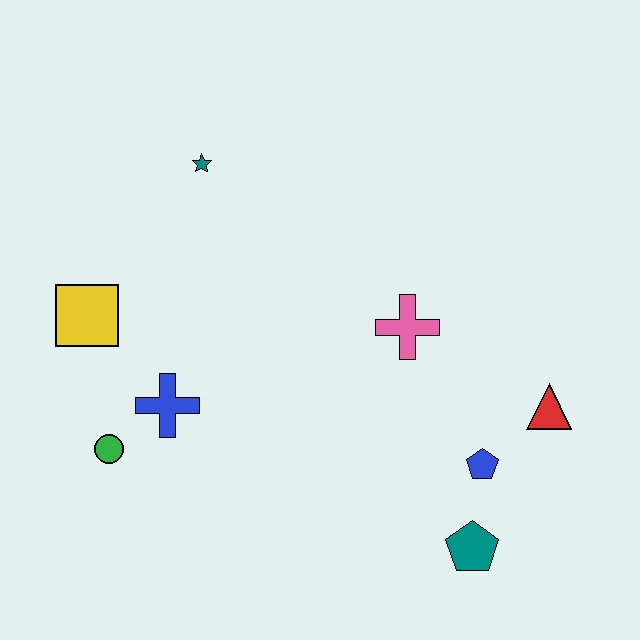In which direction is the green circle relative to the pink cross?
The green circle is to the left of the pink cross.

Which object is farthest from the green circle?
The red triangle is farthest from the green circle.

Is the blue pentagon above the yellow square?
No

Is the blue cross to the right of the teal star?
No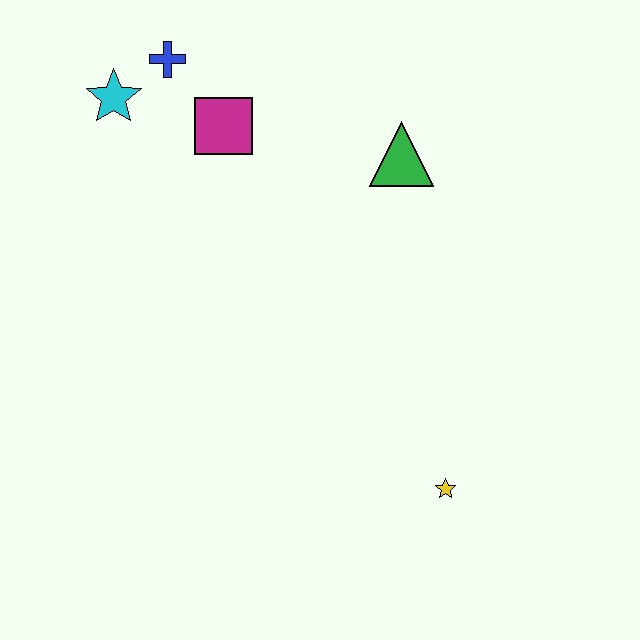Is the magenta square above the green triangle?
Yes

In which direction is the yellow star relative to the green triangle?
The yellow star is below the green triangle.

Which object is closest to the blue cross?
The cyan star is closest to the blue cross.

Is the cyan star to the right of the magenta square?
No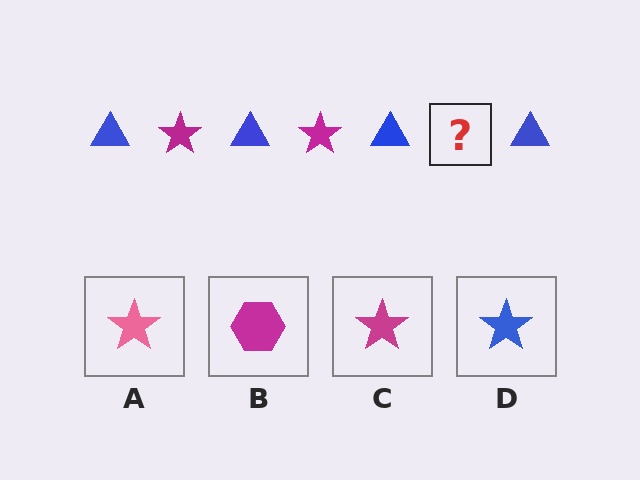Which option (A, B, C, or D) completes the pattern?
C.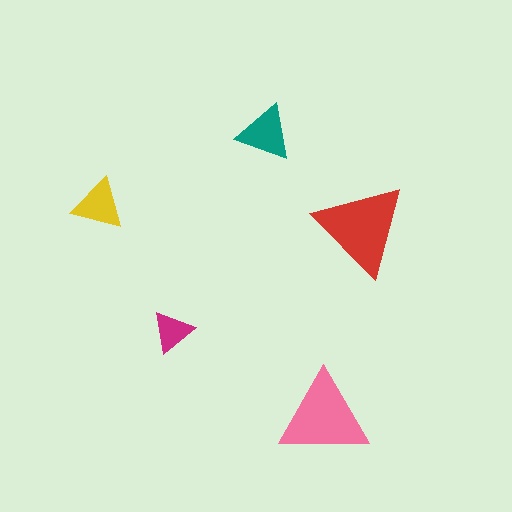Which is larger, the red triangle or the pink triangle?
The red one.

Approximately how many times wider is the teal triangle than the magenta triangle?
About 1.5 times wider.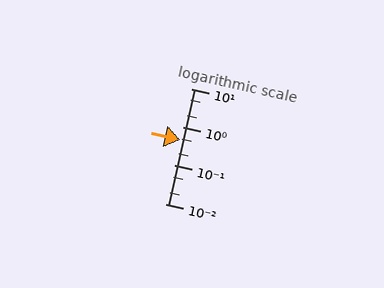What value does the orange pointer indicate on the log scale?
The pointer indicates approximately 0.47.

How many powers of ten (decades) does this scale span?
The scale spans 3 decades, from 0.01 to 10.